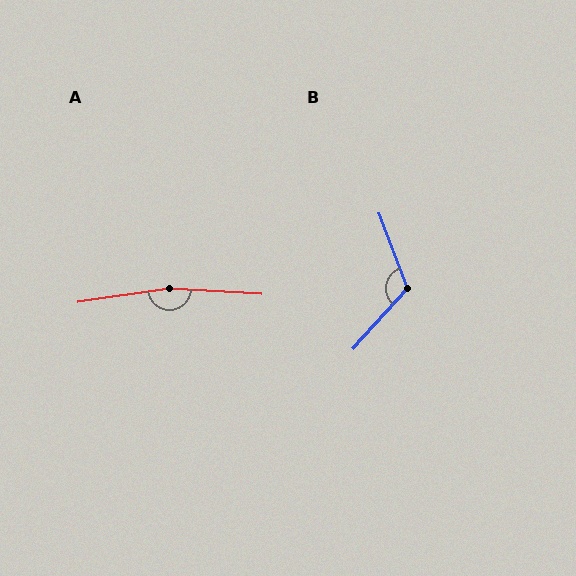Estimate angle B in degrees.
Approximately 117 degrees.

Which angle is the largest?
A, at approximately 168 degrees.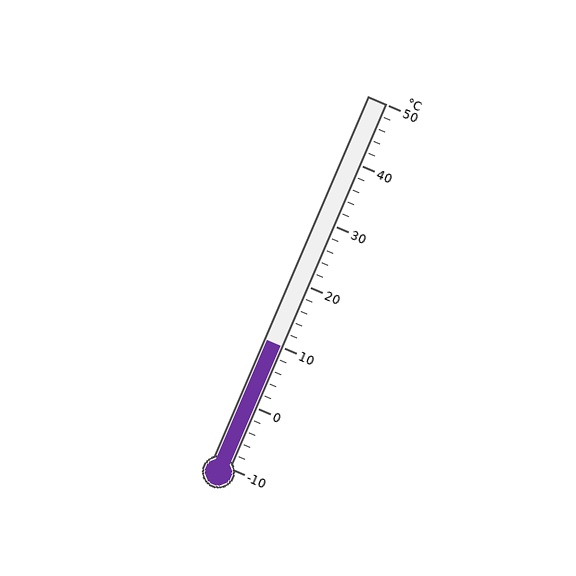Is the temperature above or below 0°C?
The temperature is above 0°C.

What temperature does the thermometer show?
The thermometer shows approximately 10°C.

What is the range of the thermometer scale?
The thermometer scale ranges from -10°C to 50°C.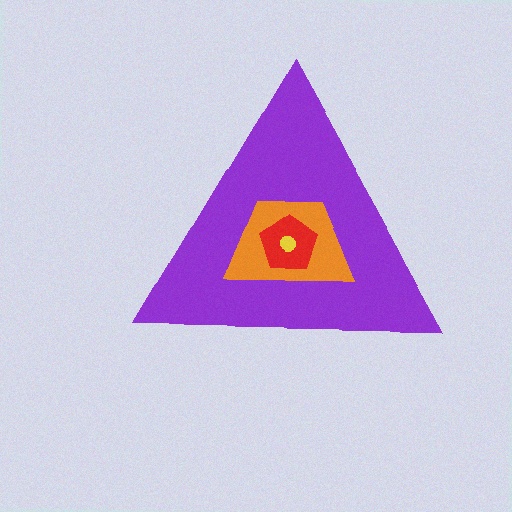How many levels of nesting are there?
4.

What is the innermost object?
The yellow circle.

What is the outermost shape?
The purple triangle.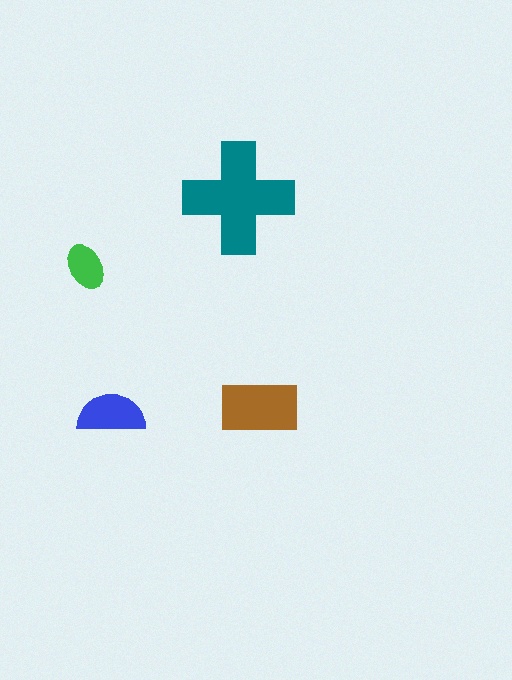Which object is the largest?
The teal cross.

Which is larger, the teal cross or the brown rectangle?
The teal cross.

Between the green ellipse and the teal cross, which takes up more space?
The teal cross.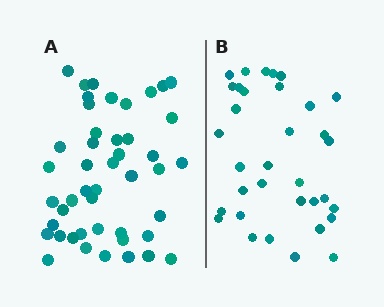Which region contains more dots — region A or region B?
Region A (the left region) has more dots.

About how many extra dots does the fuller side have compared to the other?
Region A has roughly 12 or so more dots than region B.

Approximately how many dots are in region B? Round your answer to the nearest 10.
About 30 dots. (The exact count is 34, which rounds to 30.)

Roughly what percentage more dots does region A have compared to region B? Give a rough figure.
About 35% more.